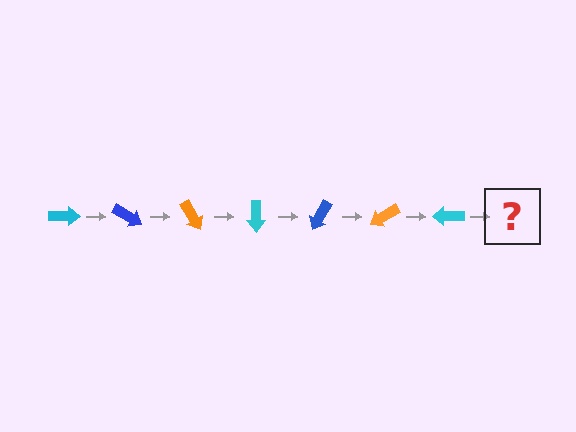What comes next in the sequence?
The next element should be a blue arrow, rotated 210 degrees from the start.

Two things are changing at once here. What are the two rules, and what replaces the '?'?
The two rules are that it rotates 30 degrees each step and the color cycles through cyan, blue, and orange. The '?' should be a blue arrow, rotated 210 degrees from the start.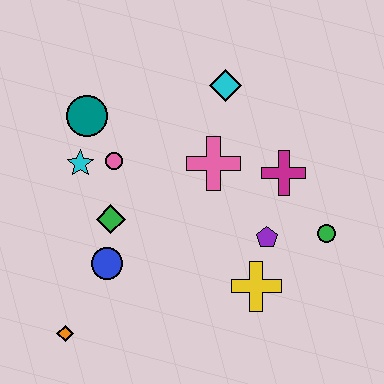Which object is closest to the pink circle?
The cyan star is closest to the pink circle.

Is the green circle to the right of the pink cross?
Yes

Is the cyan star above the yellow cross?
Yes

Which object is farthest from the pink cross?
The orange diamond is farthest from the pink cross.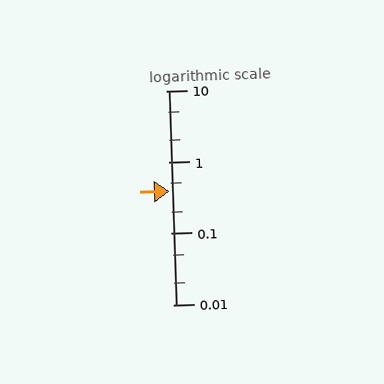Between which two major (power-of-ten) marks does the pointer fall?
The pointer is between 0.1 and 1.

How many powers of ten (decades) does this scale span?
The scale spans 3 decades, from 0.01 to 10.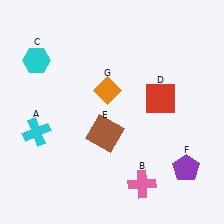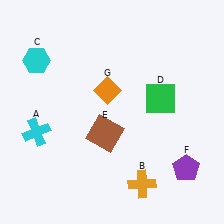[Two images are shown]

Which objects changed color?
B changed from pink to orange. D changed from red to green.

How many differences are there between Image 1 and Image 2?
There are 2 differences between the two images.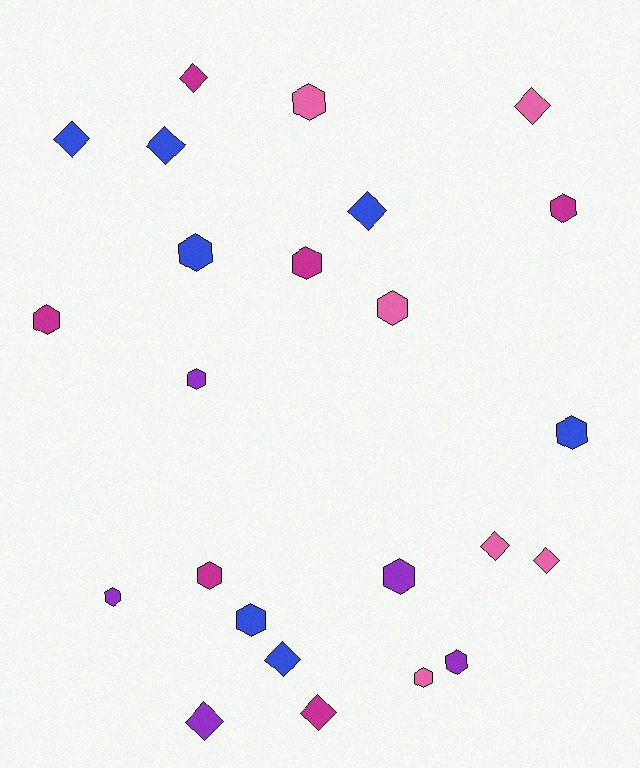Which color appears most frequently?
Blue, with 7 objects.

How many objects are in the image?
There are 24 objects.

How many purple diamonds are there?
There is 1 purple diamond.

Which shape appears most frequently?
Hexagon, with 14 objects.